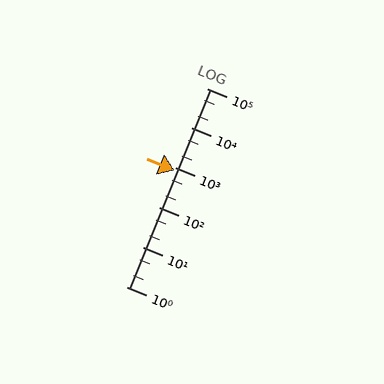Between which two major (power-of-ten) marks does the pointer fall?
The pointer is between 100 and 1000.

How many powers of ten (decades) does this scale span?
The scale spans 5 decades, from 1 to 100000.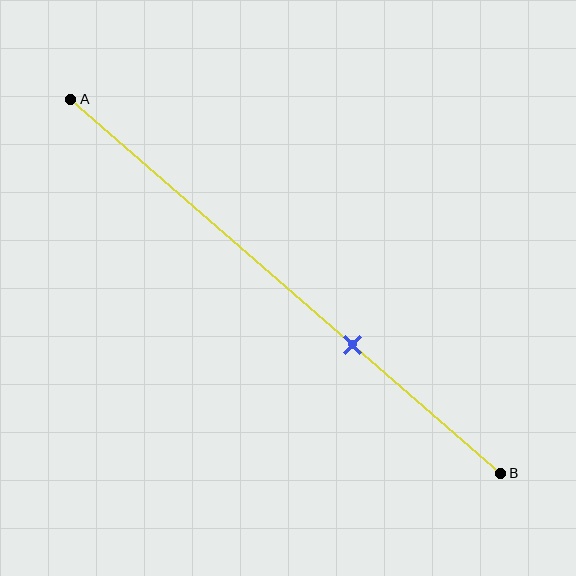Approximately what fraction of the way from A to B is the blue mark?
The blue mark is approximately 65% of the way from A to B.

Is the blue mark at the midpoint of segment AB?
No, the mark is at about 65% from A, not at the 50% midpoint.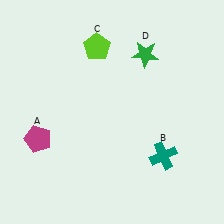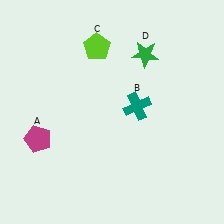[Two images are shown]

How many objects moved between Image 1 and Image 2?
1 object moved between the two images.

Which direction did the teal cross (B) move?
The teal cross (B) moved up.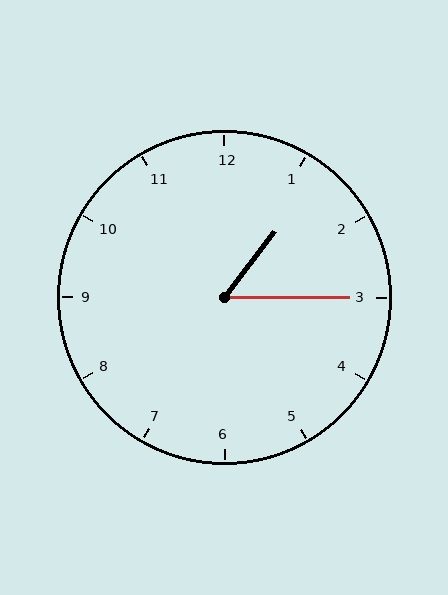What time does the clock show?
1:15.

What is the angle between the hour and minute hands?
Approximately 52 degrees.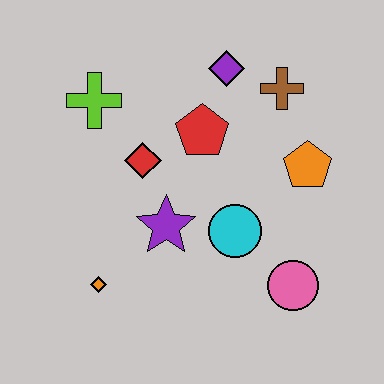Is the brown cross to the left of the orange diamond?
No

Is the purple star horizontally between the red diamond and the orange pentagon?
Yes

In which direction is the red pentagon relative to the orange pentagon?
The red pentagon is to the left of the orange pentagon.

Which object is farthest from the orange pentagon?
The orange diamond is farthest from the orange pentagon.